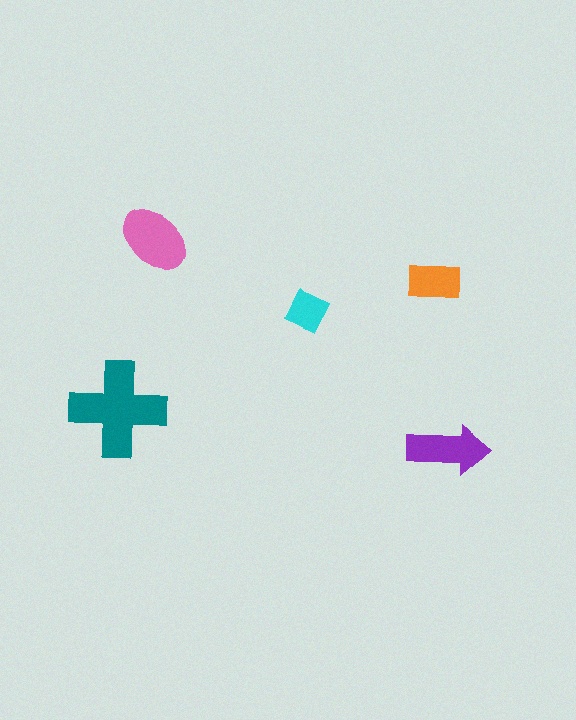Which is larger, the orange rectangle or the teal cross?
The teal cross.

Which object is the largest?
The teal cross.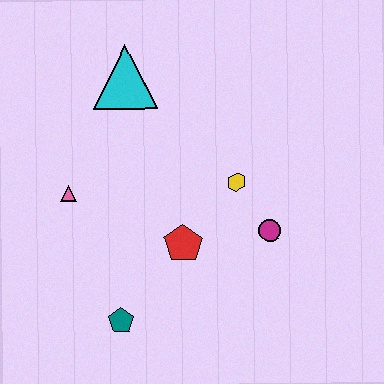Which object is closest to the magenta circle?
The yellow hexagon is closest to the magenta circle.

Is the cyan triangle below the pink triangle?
No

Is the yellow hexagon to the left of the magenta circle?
Yes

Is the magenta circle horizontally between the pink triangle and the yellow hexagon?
No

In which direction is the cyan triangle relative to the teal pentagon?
The cyan triangle is above the teal pentagon.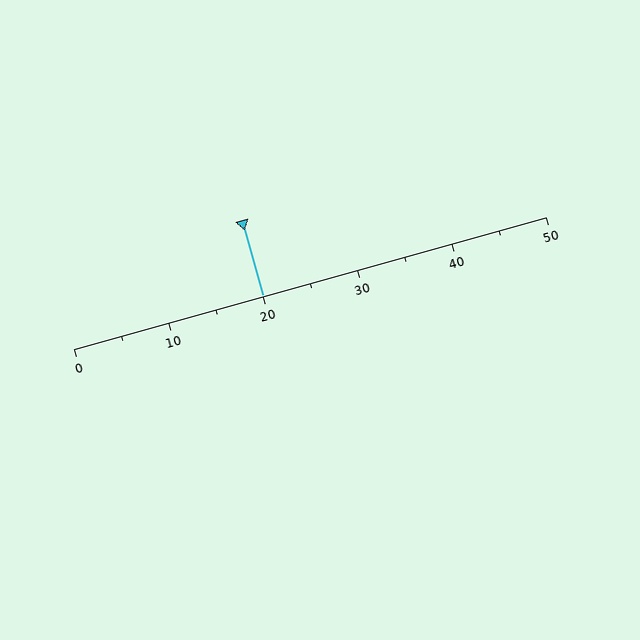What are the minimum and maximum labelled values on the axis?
The axis runs from 0 to 50.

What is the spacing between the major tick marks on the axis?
The major ticks are spaced 10 apart.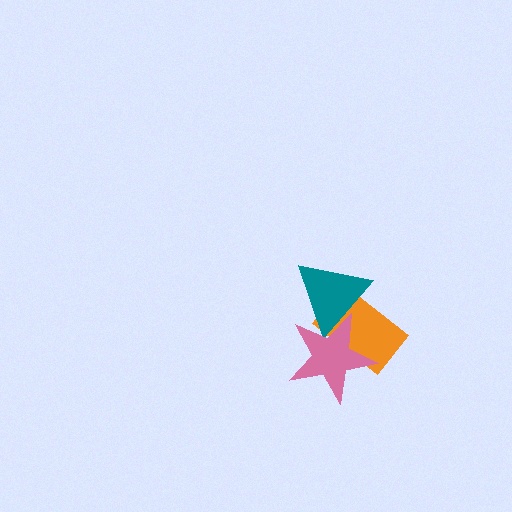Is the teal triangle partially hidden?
Yes, it is partially covered by another shape.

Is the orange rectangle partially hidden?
Yes, it is partially covered by another shape.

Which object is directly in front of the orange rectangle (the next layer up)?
The teal triangle is directly in front of the orange rectangle.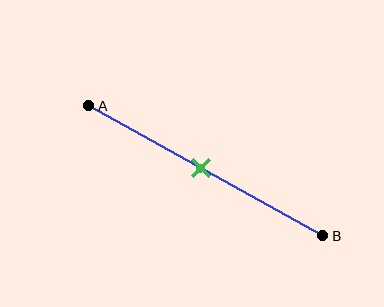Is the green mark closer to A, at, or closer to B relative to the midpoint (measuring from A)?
The green mark is approximately at the midpoint of segment AB.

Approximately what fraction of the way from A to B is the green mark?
The green mark is approximately 50% of the way from A to B.